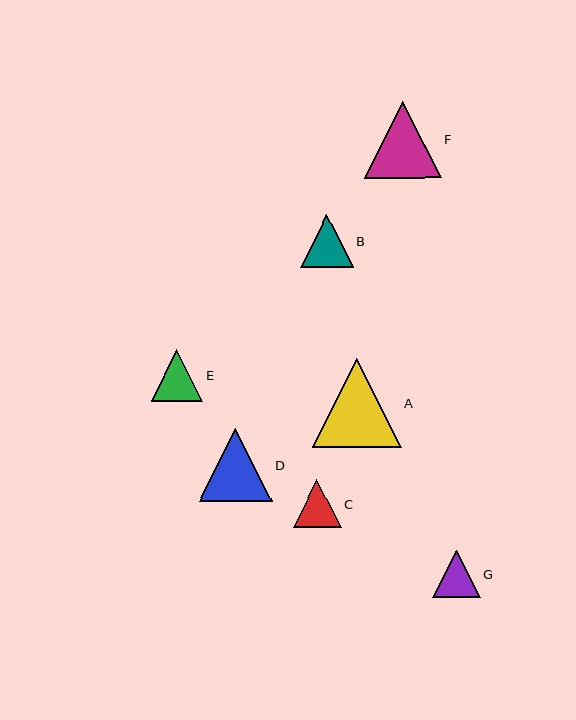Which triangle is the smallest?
Triangle G is the smallest with a size of approximately 48 pixels.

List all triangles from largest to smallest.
From largest to smallest: A, F, D, B, E, C, G.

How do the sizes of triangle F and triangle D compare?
Triangle F and triangle D are approximately the same size.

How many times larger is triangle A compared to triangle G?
Triangle A is approximately 1.9 times the size of triangle G.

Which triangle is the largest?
Triangle A is the largest with a size of approximately 89 pixels.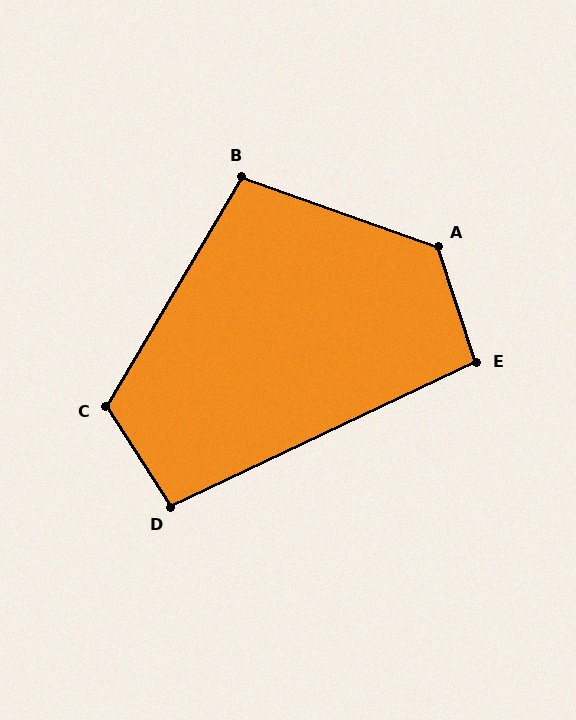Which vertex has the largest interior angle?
A, at approximately 128 degrees.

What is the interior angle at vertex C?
Approximately 116 degrees (obtuse).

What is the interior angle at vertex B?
Approximately 101 degrees (obtuse).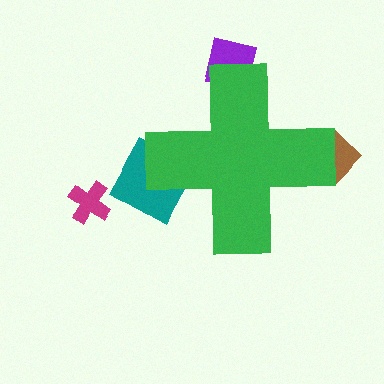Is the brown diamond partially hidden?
Yes, the brown diamond is partially hidden behind the green cross.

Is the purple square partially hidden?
Yes, the purple square is partially hidden behind the green cross.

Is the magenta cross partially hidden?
No, the magenta cross is fully visible.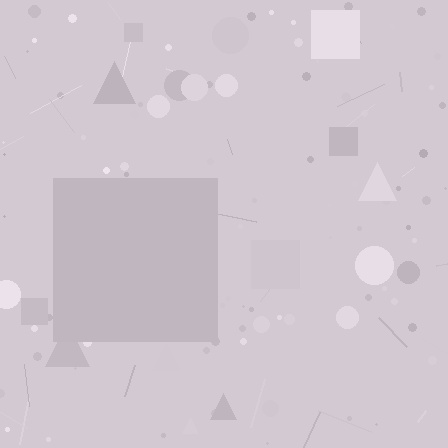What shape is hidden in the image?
A square is hidden in the image.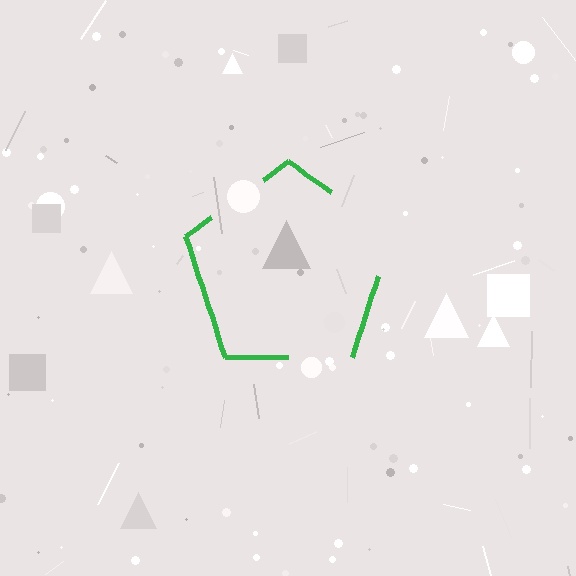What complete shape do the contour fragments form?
The contour fragments form a pentagon.